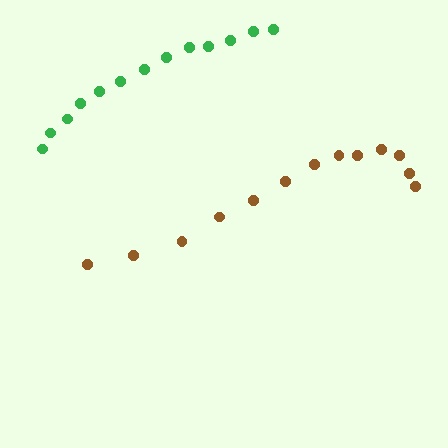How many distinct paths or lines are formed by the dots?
There are 2 distinct paths.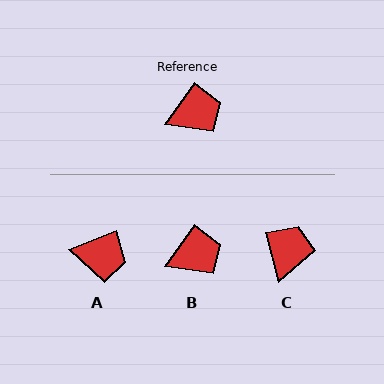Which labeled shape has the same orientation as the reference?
B.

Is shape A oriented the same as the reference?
No, it is off by about 35 degrees.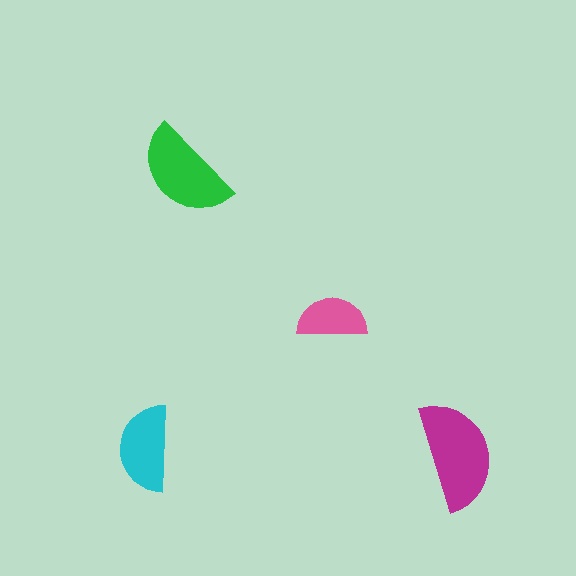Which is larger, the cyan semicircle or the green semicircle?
The green one.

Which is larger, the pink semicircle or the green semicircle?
The green one.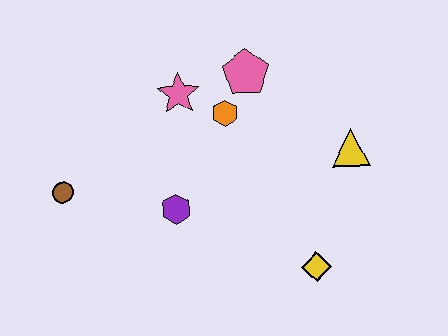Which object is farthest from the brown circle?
The yellow triangle is farthest from the brown circle.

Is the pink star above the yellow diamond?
Yes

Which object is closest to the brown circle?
The purple hexagon is closest to the brown circle.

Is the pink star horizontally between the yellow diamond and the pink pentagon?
No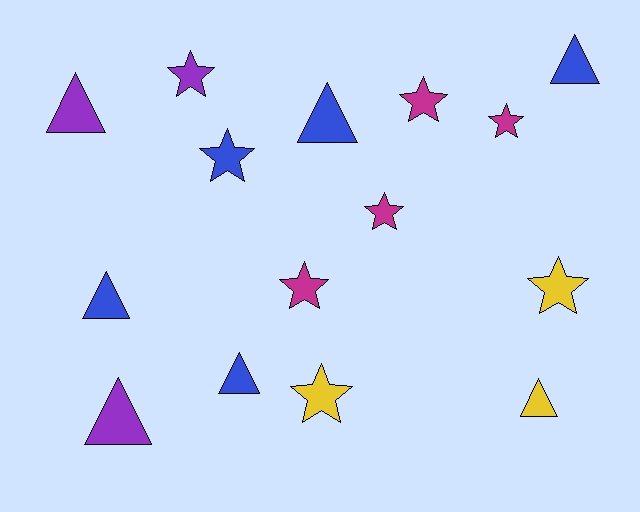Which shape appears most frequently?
Star, with 8 objects.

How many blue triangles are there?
There are 4 blue triangles.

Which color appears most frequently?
Blue, with 5 objects.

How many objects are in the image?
There are 15 objects.